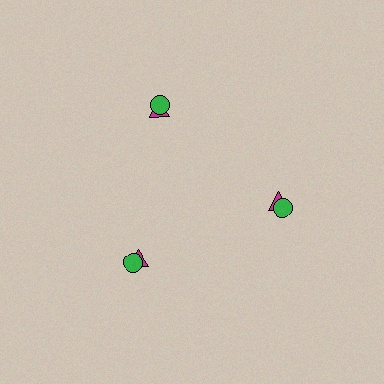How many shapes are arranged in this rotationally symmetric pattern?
There are 6 shapes, arranged in 3 groups of 2.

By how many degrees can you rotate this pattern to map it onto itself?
The pattern maps onto itself every 120 degrees of rotation.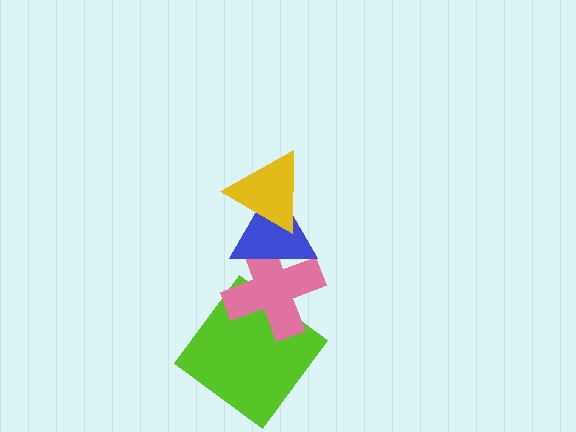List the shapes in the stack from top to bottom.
From top to bottom: the yellow triangle, the blue triangle, the pink cross, the lime diamond.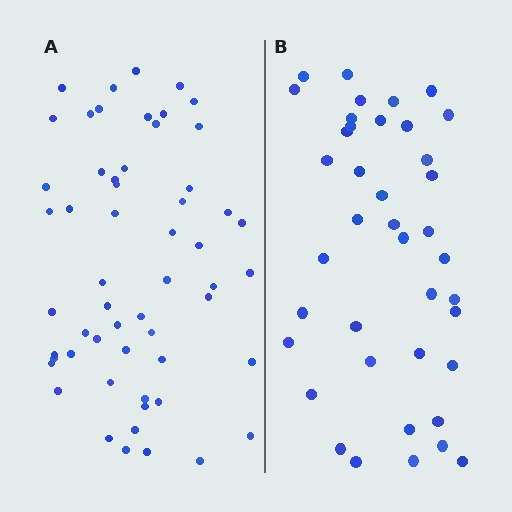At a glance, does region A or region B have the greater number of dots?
Region A (the left region) has more dots.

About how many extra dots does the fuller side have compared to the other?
Region A has approximately 15 more dots than region B.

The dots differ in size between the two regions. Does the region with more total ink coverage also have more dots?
No. Region B has more total ink coverage because its dots are larger, but region A actually contains more individual dots. Total area can be misleading — the number of items is what matters here.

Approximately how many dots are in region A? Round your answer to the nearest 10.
About 60 dots. (The exact count is 56, which rounds to 60.)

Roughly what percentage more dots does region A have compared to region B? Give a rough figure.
About 40% more.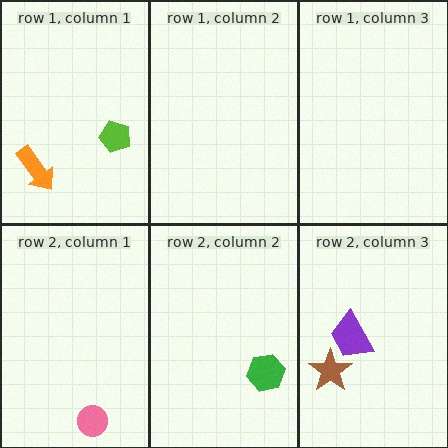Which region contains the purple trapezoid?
The row 2, column 3 region.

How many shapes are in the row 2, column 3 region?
2.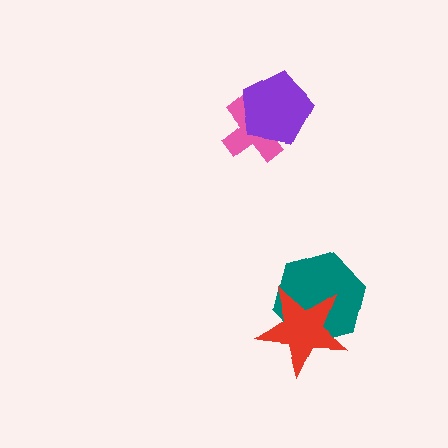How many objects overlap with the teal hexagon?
1 object overlaps with the teal hexagon.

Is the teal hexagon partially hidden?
Yes, it is partially covered by another shape.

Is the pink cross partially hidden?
Yes, it is partially covered by another shape.